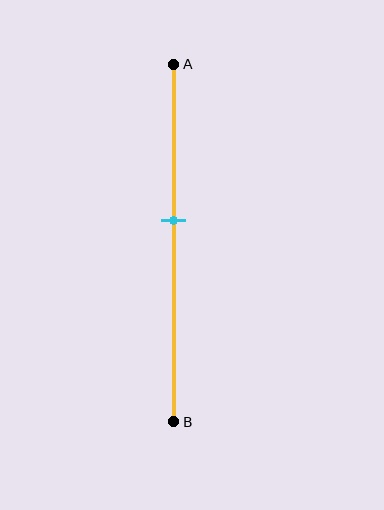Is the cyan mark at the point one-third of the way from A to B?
No, the mark is at about 45% from A, not at the 33% one-third point.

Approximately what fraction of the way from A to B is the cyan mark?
The cyan mark is approximately 45% of the way from A to B.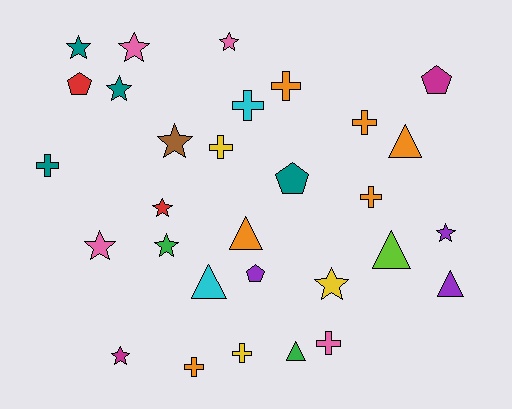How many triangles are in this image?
There are 6 triangles.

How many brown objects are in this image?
There is 1 brown object.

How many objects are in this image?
There are 30 objects.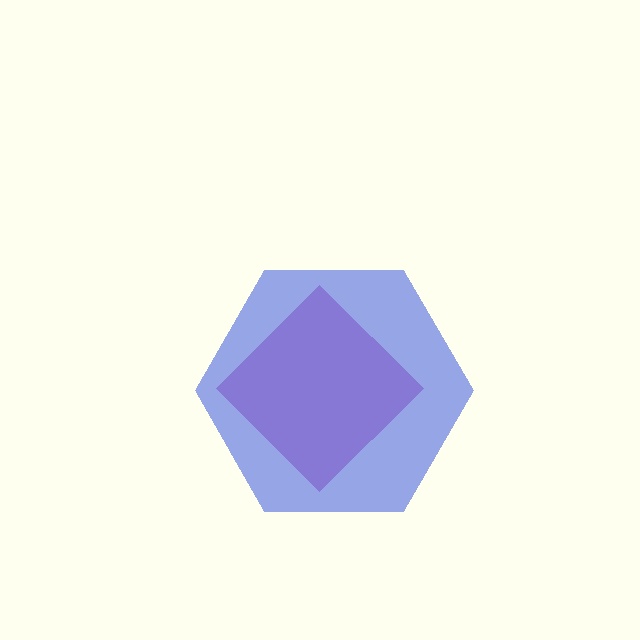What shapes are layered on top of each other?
The layered shapes are: a magenta diamond, a blue hexagon.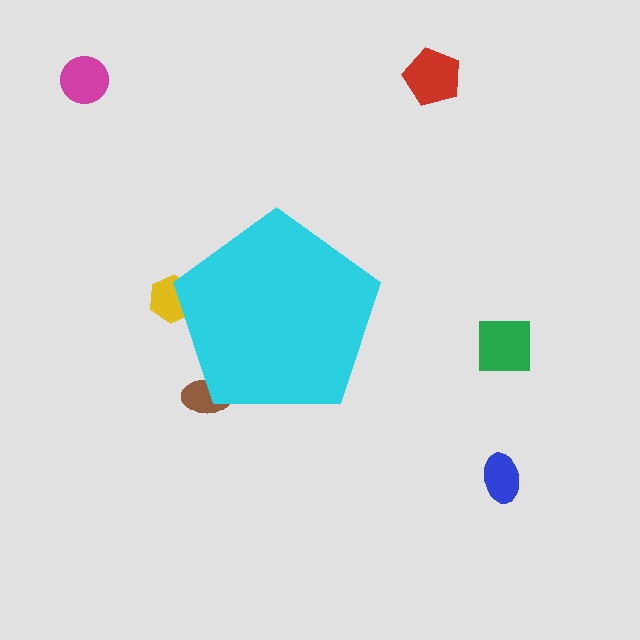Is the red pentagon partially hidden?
No, the red pentagon is fully visible.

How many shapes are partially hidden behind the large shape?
2 shapes are partially hidden.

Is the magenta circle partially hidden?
No, the magenta circle is fully visible.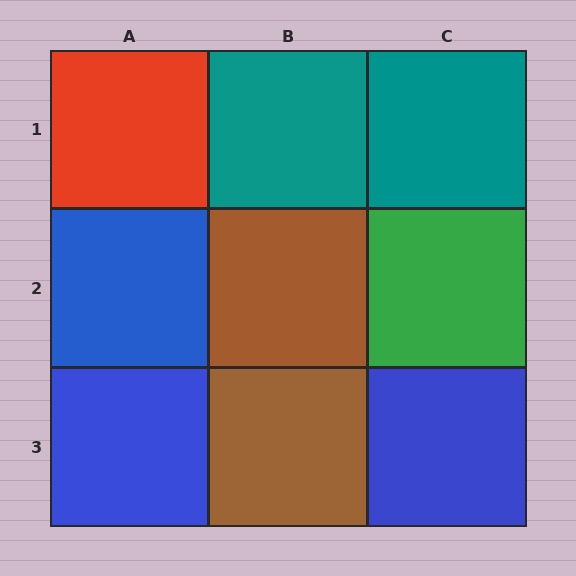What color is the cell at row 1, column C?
Teal.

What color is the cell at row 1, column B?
Teal.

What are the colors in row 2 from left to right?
Blue, brown, green.